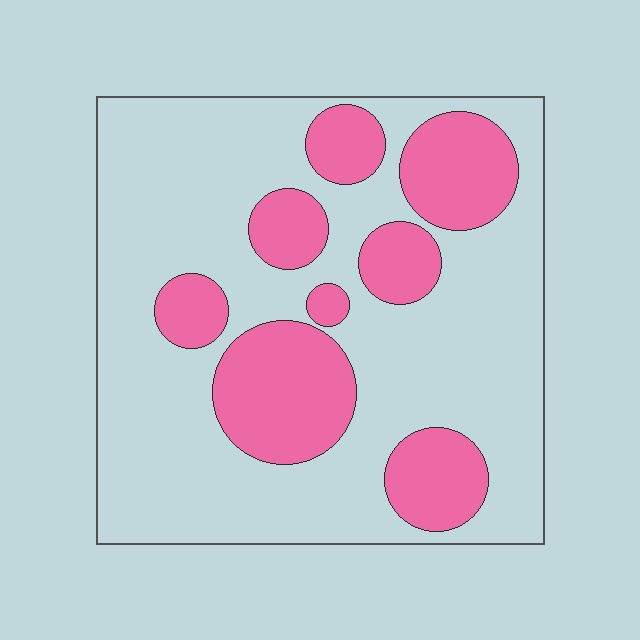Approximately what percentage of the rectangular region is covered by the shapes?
Approximately 30%.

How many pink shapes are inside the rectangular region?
8.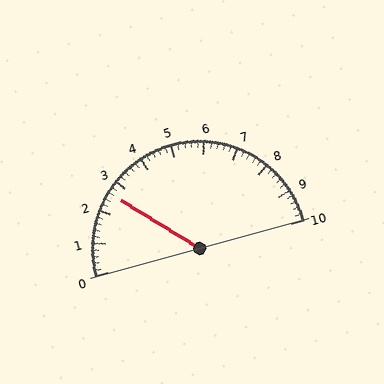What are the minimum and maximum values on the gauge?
The gauge ranges from 0 to 10.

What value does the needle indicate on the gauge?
The needle indicates approximately 2.6.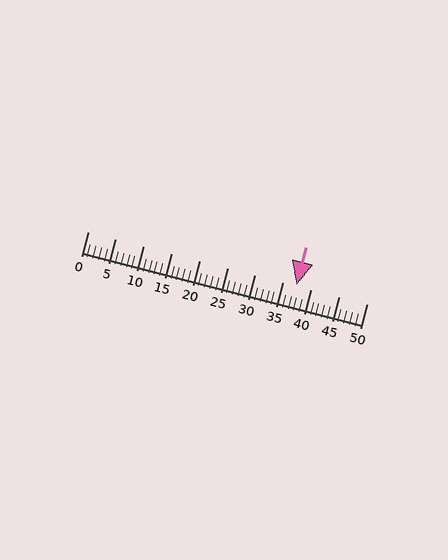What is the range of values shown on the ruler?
The ruler shows values from 0 to 50.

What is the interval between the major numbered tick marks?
The major tick marks are spaced 5 units apart.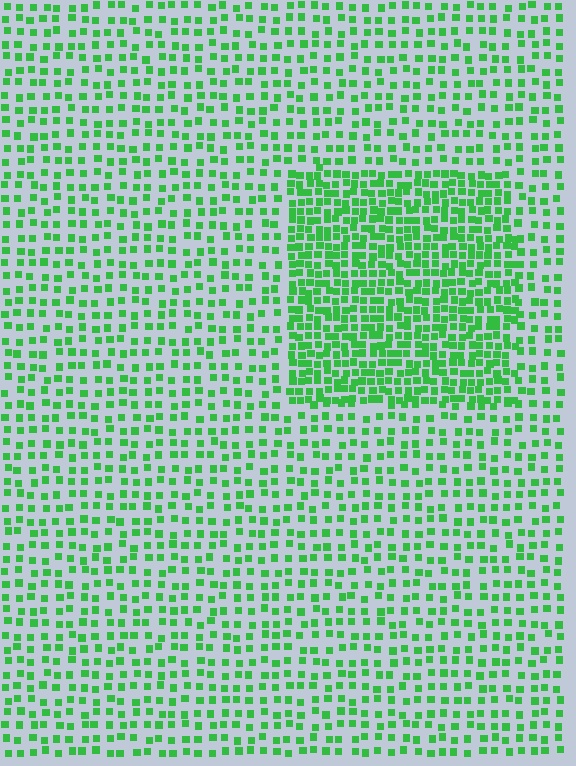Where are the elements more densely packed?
The elements are more densely packed inside the rectangle boundary.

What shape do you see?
I see a rectangle.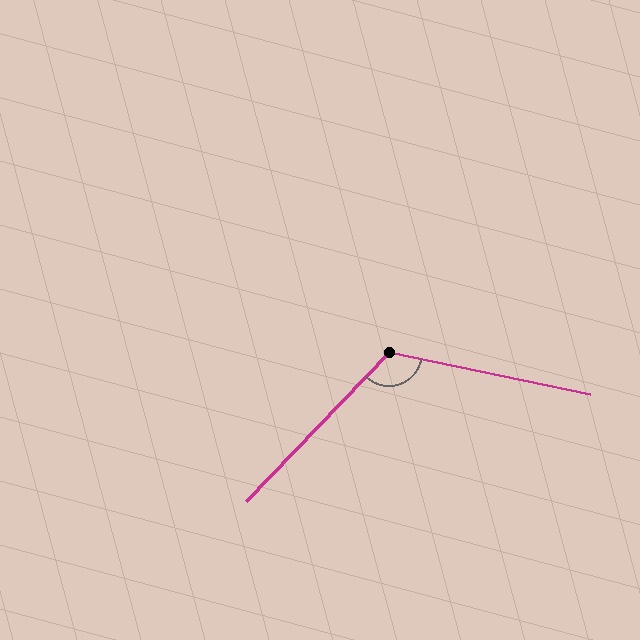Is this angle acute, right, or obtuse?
It is obtuse.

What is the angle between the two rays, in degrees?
Approximately 122 degrees.